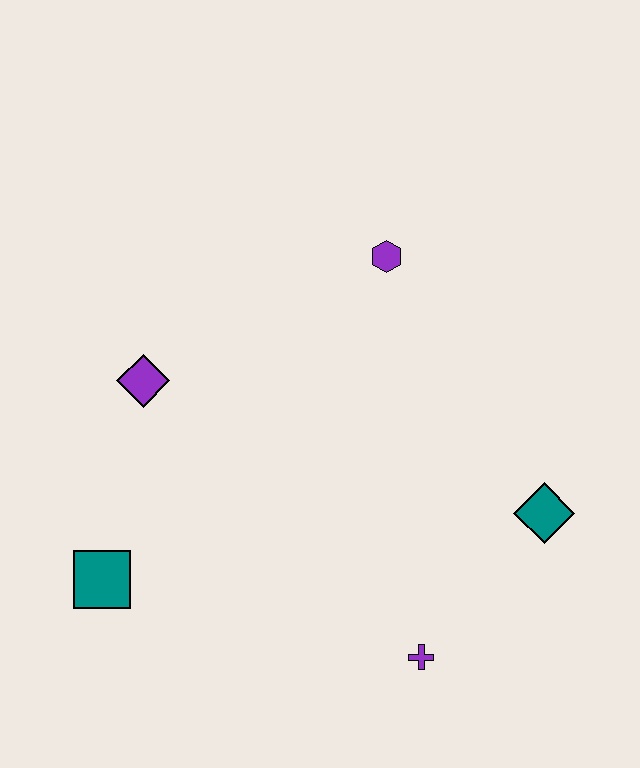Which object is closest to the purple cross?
The teal diamond is closest to the purple cross.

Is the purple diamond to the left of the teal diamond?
Yes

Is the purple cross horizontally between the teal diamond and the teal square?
Yes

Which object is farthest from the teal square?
The teal diamond is farthest from the teal square.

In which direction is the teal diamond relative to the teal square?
The teal diamond is to the right of the teal square.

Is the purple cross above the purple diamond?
No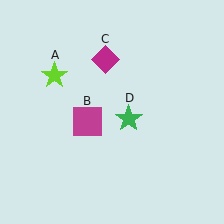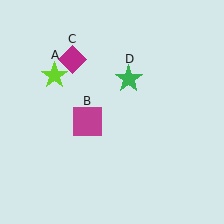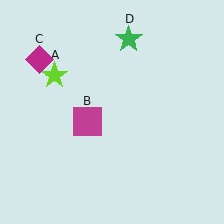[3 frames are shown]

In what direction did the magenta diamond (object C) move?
The magenta diamond (object C) moved left.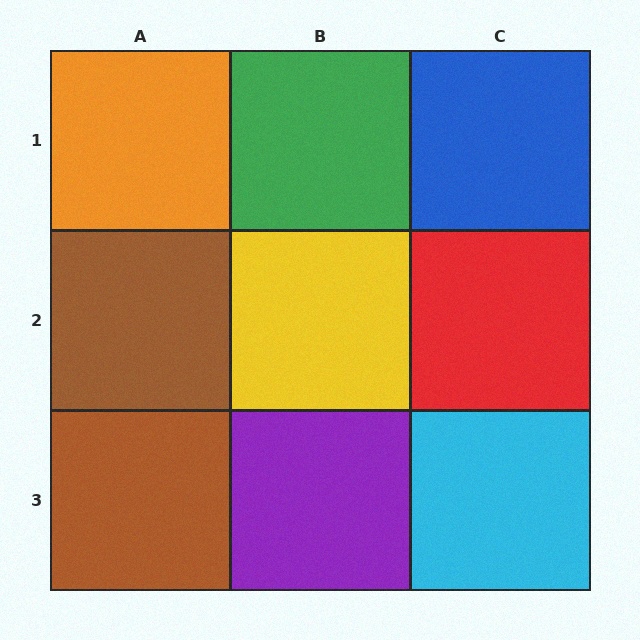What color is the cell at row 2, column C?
Red.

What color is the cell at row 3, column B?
Purple.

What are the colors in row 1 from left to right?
Orange, green, blue.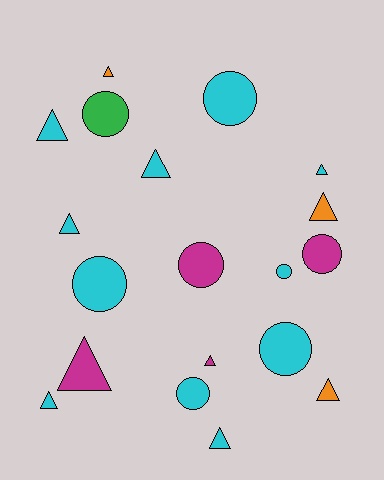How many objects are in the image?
There are 19 objects.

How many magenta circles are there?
There are 2 magenta circles.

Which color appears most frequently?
Cyan, with 11 objects.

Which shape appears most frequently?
Triangle, with 11 objects.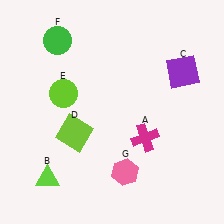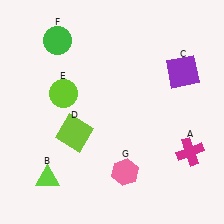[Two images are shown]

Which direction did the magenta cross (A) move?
The magenta cross (A) moved right.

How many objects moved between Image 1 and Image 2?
1 object moved between the two images.